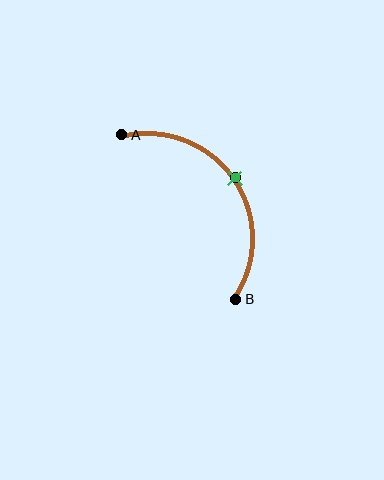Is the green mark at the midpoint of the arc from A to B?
Yes. The green mark lies on the arc at equal arc-length from both A and B — it is the arc midpoint.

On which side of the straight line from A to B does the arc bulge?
The arc bulges above and to the right of the straight line connecting A and B.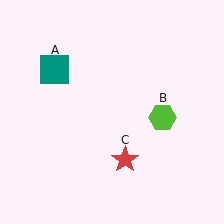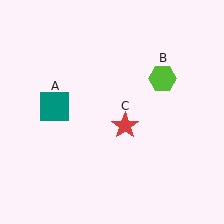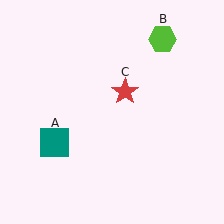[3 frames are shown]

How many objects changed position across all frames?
3 objects changed position: teal square (object A), lime hexagon (object B), red star (object C).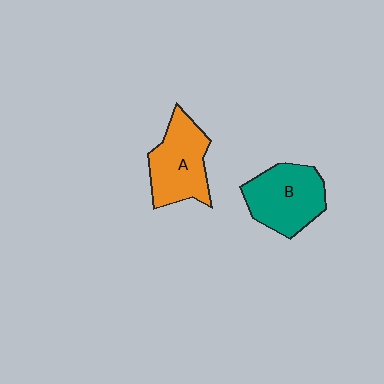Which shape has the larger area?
Shape B (teal).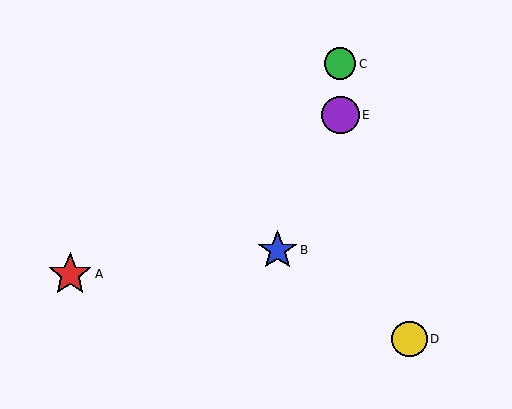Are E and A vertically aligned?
No, E is at x≈340 and A is at x≈70.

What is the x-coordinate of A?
Object A is at x≈70.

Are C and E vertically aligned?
Yes, both are at x≈340.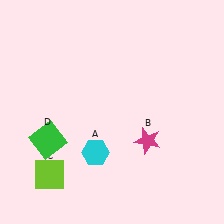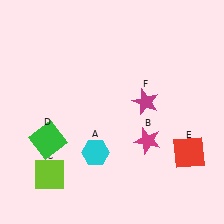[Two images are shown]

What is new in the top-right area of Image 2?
A magenta star (F) was added in the top-right area of Image 2.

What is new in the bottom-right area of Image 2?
A red square (E) was added in the bottom-right area of Image 2.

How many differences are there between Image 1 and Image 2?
There are 2 differences between the two images.